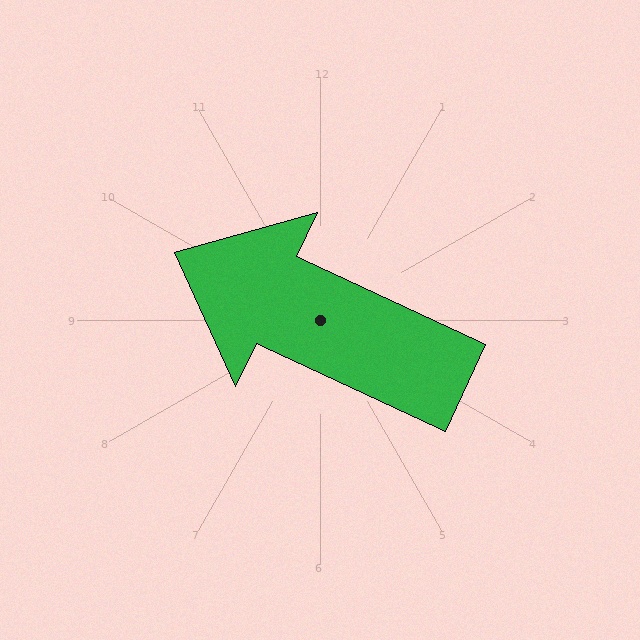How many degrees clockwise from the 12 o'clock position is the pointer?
Approximately 295 degrees.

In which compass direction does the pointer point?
Northwest.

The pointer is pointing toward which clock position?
Roughly 10 o'clock.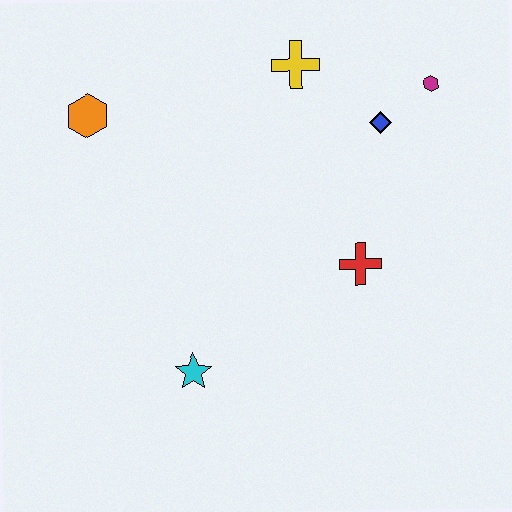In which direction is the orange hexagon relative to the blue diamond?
The orange hexagon is to the left of the blue diamond.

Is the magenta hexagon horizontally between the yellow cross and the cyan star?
No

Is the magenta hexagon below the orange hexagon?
No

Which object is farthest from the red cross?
The orange hexagon is farthest from the red cross.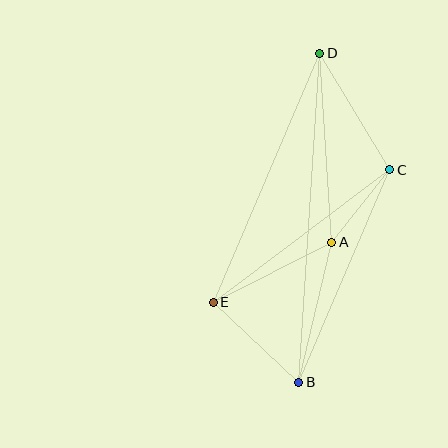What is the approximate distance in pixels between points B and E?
The distance between B and E is approximately 117 pixels.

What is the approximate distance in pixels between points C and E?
The distance between C and E is approximately 221 pixels.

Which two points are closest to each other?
Points A and C are closest to each other.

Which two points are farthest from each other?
Points B and D are farthest from each other.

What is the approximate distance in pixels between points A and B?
The distance between A and B is approximately 144 pixels.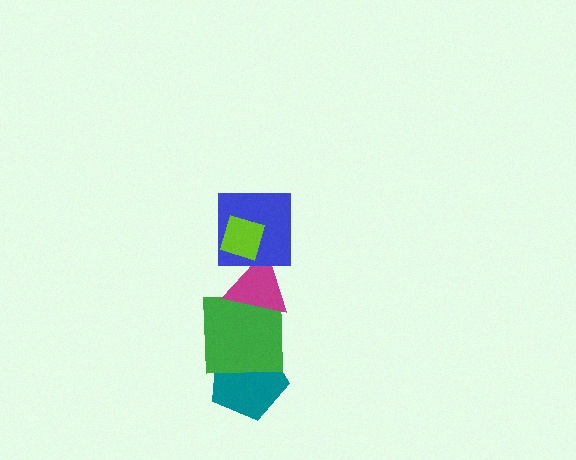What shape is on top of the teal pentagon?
The green square is on top of the teal pentagon.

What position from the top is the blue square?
The blue square is 2nd from the top.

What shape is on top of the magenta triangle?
The blue square is on top of the magenta triangle.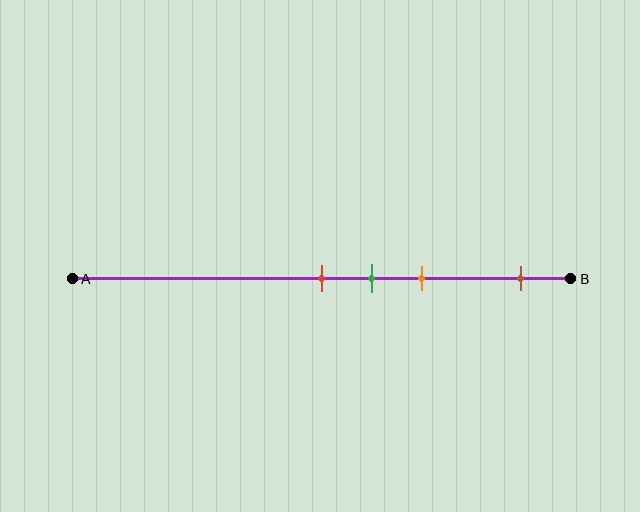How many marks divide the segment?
There are 4 marks dividing the segment.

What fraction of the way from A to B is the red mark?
The red mark is approximately 50% (0.5) of the way from A to B.